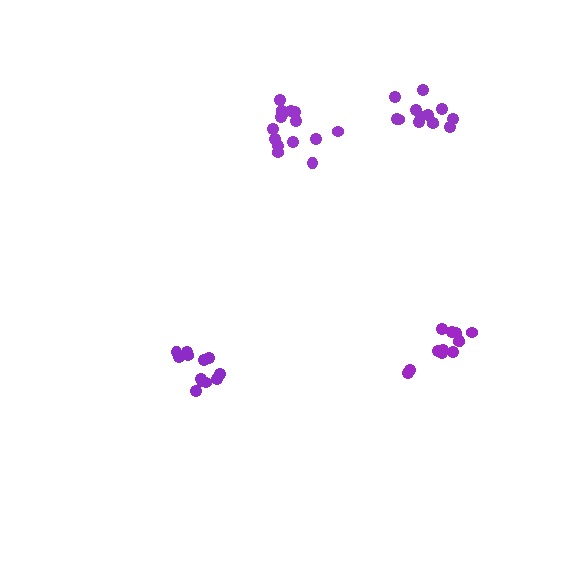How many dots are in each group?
Group 1: 12 dots, Group 2: 13 dots, Group 3: 12 dots, Group 4: 15 dots (52 total).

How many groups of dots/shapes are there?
There are 4 groups.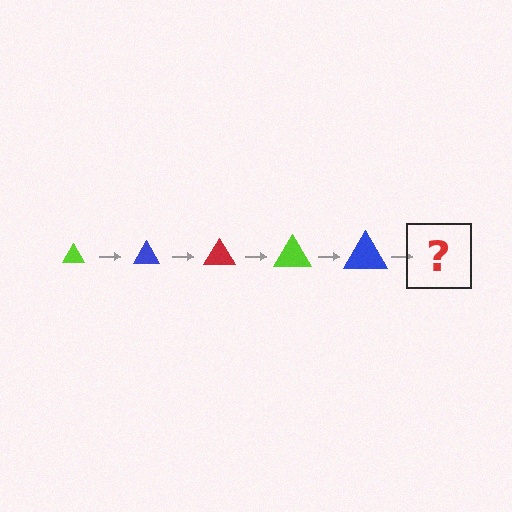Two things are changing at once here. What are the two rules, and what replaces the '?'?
The two rules are that the triangle grows larger each step and the color cycles through lime, blue, and red. The '?' should be a red triangle, larger than the previous one.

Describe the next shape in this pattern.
It should be a red triangle, larger than the previous one.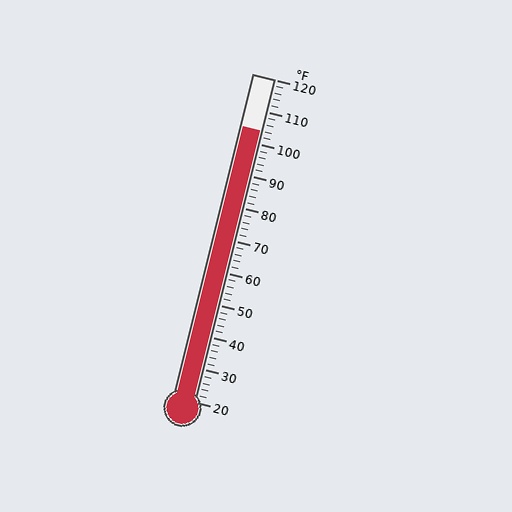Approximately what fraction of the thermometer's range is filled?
The thermometer is filled to approximately 85% of its range.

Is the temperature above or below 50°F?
The temperature is above 50°F.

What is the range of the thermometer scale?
The thermometer scale ranges from 20°F to 120°F.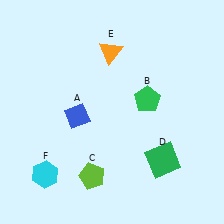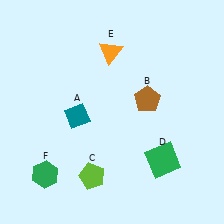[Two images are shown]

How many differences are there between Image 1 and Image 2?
There are 3 differences between the two images.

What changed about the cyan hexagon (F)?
In Image 1, F is cyan. In Image 2, it changed to green.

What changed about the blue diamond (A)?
In Image 1, A is blue. In Image 2, it changed to teal.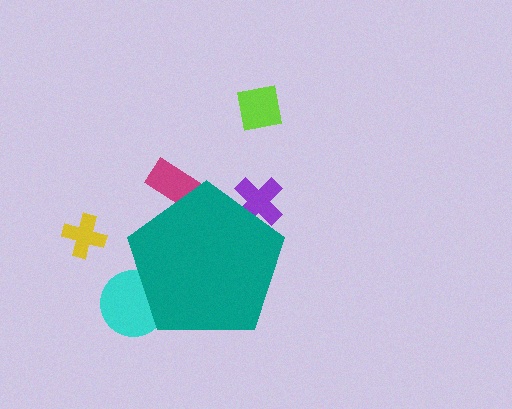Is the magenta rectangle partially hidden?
Yes, the magenta rectangle is partially hidden behind the teal pentagon.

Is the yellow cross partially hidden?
No, the yellow cross is fully visible.